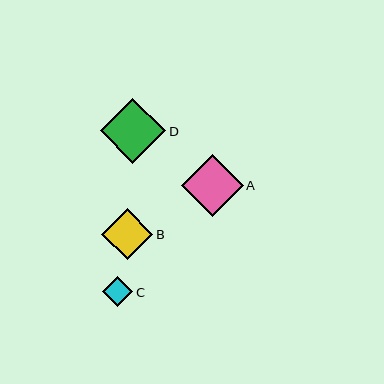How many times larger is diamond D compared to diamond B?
Diamond D is approximately 1.3 times the size of diamond B.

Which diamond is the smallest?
Diamond C is the smallest with a size of approximately 31 pixels.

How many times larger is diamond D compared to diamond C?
Diamond D is approximately 2.1 times the size of diamond C.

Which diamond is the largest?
Diamond D is the largest with a size of approximately 65 pixels.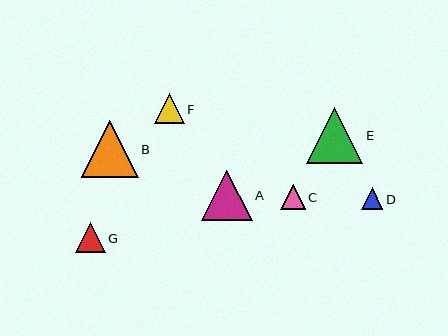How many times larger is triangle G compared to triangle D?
Triangle G is approximately 1.4 times the size of triangle D.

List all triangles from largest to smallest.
From largest to smallest: B, E, A, G, F, C, D.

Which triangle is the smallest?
Triangle D is the smallest with a size of approximately 21 pixels.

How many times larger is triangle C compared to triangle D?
Triangle C is approximately 1.1 times the size of triangle D.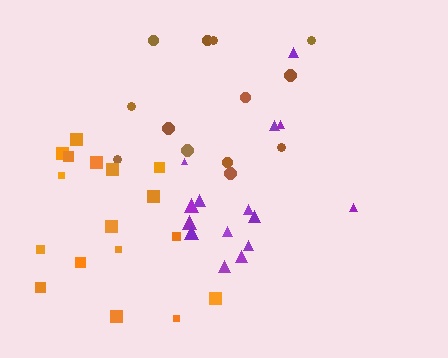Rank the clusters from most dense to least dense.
purple, orange, brown.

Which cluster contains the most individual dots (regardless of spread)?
Orange (17).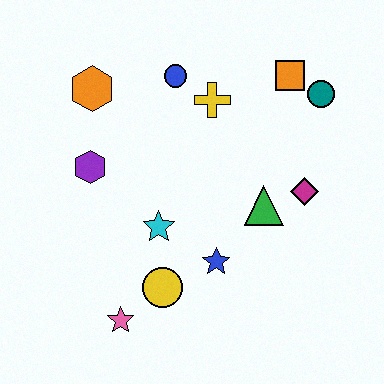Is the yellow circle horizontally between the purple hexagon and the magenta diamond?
Yes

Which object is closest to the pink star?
The yellow circle is closest to the pink star.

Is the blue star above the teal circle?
No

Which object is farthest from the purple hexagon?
The teal circle is farthest from the purple hexagon.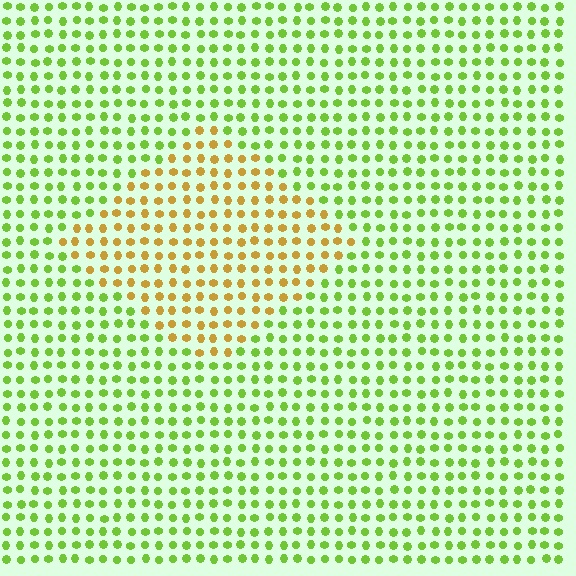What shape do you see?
I see a diamond.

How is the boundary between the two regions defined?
The boundary is defined purely by a slight shift in hue (about 53 degrees). Spacing, size, and orientation are identical on both sides.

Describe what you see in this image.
The image is filled with small lime elements in a uniform arrangement. A diamond-shaped region is visible where the elements are tinted to a slightly different hue, forming a subtle color boundary.